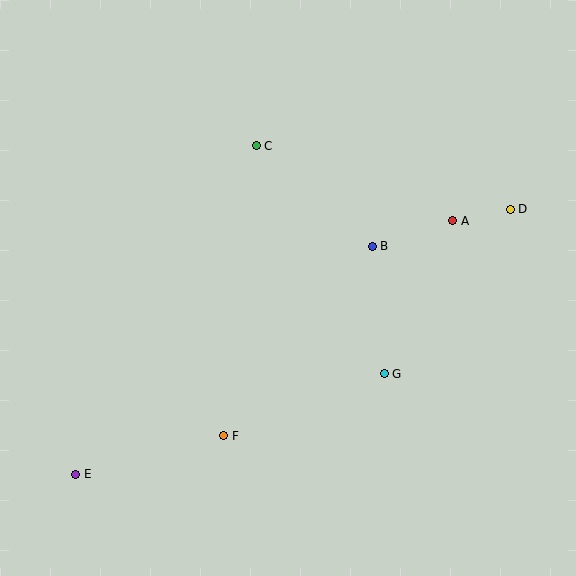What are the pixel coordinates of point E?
Point E is at (76, 474).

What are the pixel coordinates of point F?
Point F is at (224, 436).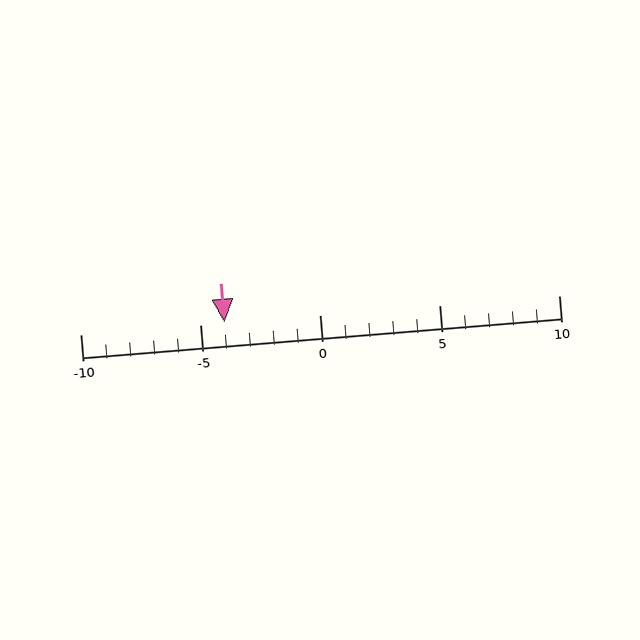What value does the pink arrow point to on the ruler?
The pink arrow points to approximately -4.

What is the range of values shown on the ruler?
The ruler shows values from -10 to 10.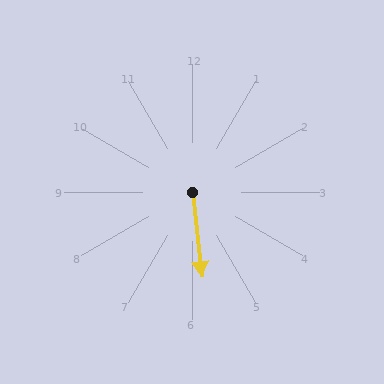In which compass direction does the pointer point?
South.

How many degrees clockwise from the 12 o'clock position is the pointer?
Approximately 173 degrees.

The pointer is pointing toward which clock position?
Roughly 6 o'clock.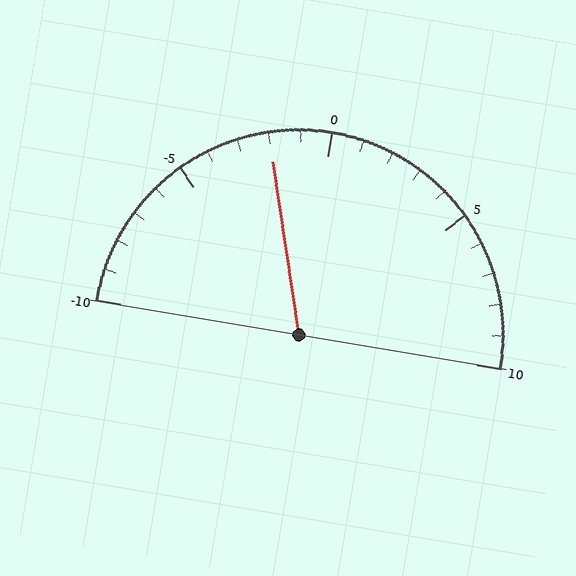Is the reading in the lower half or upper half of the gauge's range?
The reading is in the lower half of the range (-10 to 10).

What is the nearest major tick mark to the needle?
The nearest major tick mark is 0.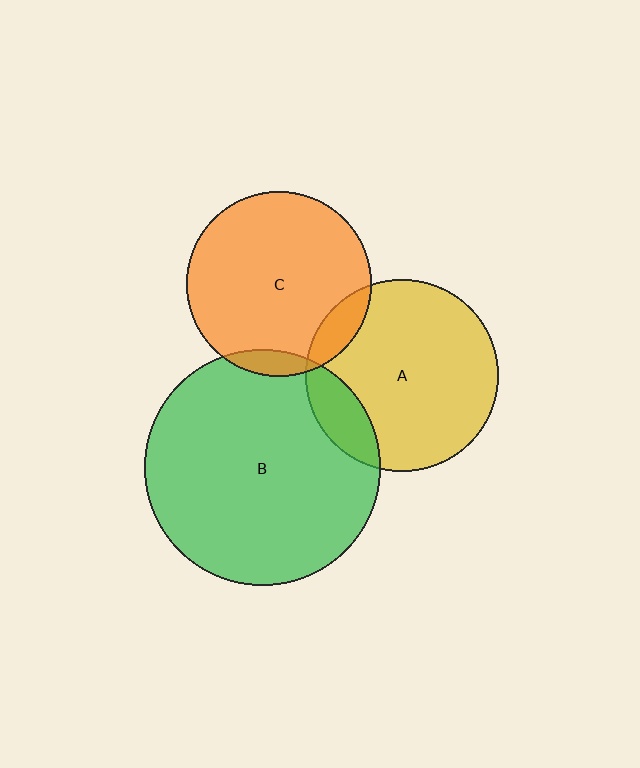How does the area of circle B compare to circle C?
Approximately 1.6 times.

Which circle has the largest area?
Circle B (green).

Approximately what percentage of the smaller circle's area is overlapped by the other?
Approximately 5%.